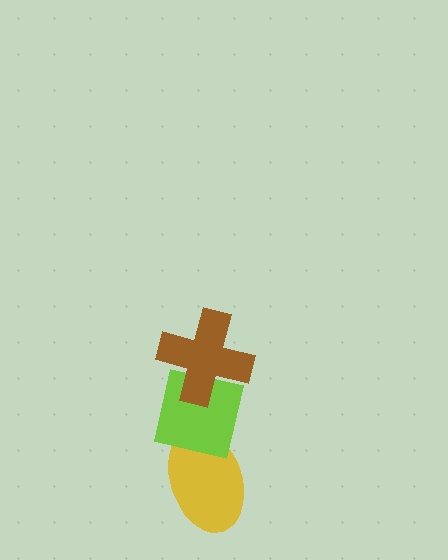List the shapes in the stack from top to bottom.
From top to bottom: the brown cross, the lime square, the yellow ellipse.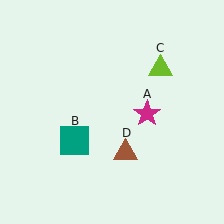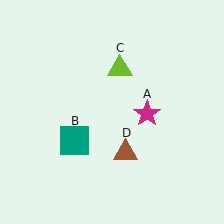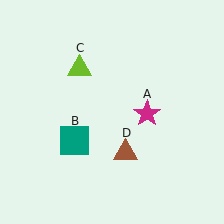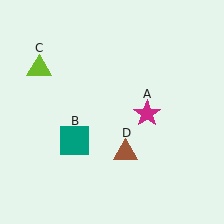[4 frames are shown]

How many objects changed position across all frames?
1 object changed position: lime triangle (object C).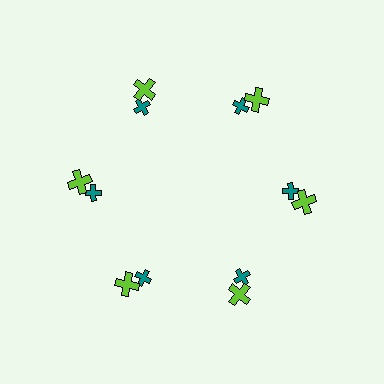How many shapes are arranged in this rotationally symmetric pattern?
There are 12 shapes, arranged in 6 groups of 2.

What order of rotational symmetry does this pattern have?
This pattern has 6-fold rotational symmetry.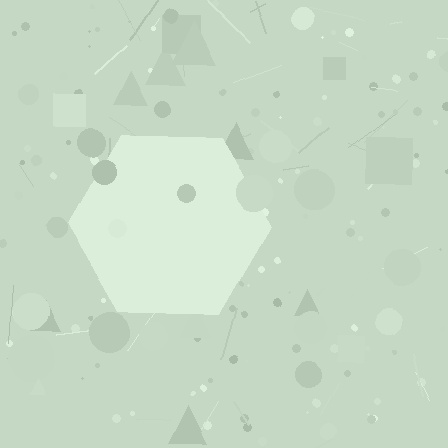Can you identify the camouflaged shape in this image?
The camouflaged shape is a hexagon.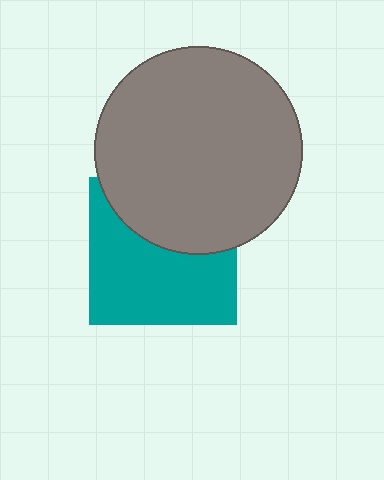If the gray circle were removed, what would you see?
You would see the complete teal square.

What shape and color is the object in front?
The object in front is a gray circle.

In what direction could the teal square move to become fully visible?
The teal square could move down. That would shift it out from behind the gray circle entirely.